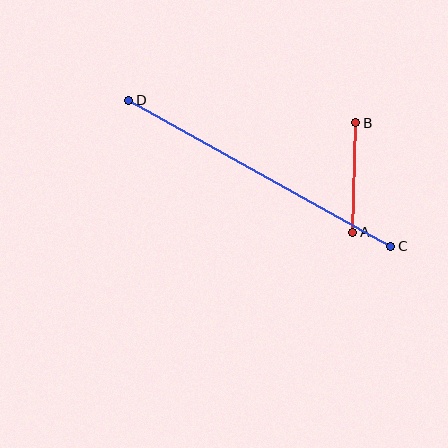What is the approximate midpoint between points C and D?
The midpoint is at approximately (260, 173) pixels.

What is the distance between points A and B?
The distance is approximately 110 pixels.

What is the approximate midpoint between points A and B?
The midpoint is at approximately (354, 178) pixels.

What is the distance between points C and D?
The distance is approximately 300 pixels.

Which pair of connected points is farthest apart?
Points C and D are farthest apart.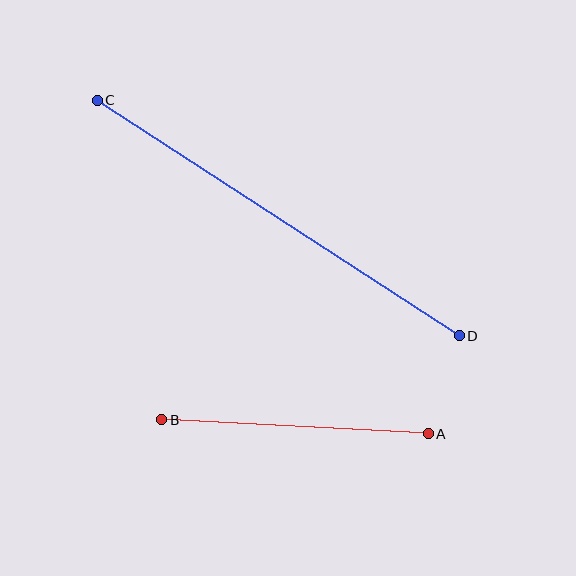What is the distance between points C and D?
The distance is approximately 432 pixels.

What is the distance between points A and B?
The distance is approximately 267 pixels.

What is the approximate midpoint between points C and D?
The midpoint is at approximately (278, 218) pixels.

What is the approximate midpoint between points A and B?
The midpoint is at approximately (295, 427) pixels.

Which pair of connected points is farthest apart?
Points C and D are farthest apart.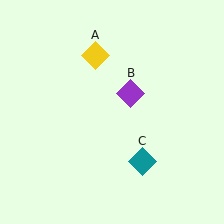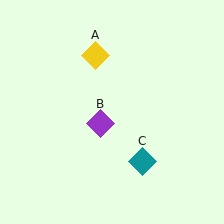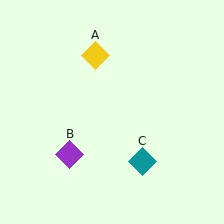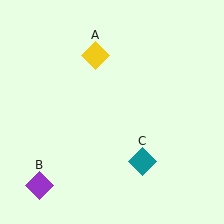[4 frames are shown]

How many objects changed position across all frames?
1 object changed position: purple diamond (object B).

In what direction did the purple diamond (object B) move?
The purple diamond (object B) moved down and to the left.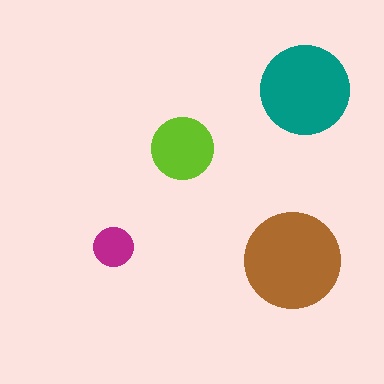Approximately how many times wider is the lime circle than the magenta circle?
About 1.5 times wider.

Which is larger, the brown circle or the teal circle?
The brown one.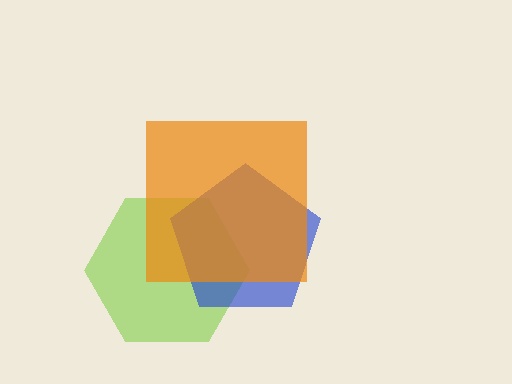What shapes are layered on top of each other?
The layered shapes are: a lime hexagon, a blue pentagon, an orange square.